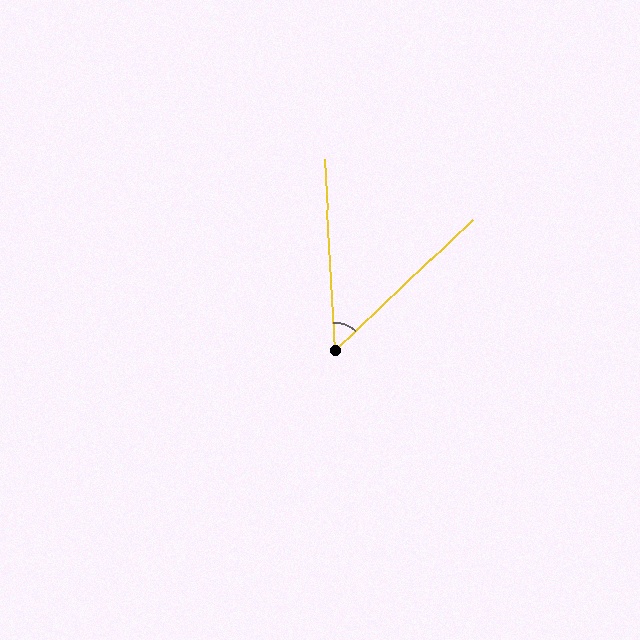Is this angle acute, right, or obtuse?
It is acute.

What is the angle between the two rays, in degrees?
Approximately 49 degrees.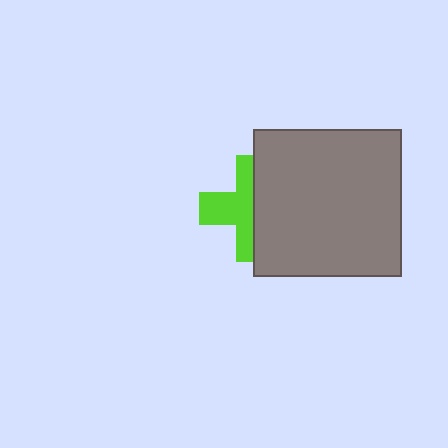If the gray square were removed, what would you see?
You would see the complete lime cross.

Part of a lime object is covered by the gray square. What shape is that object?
It is a cross.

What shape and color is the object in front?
The object in front is a gray square.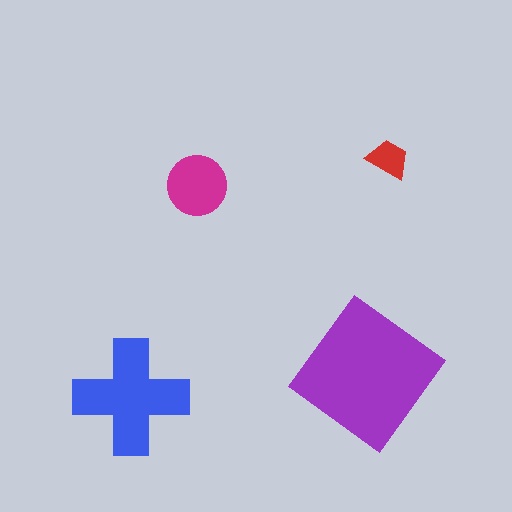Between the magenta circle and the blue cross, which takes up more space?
The blue cross.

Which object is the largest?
The purple diamond.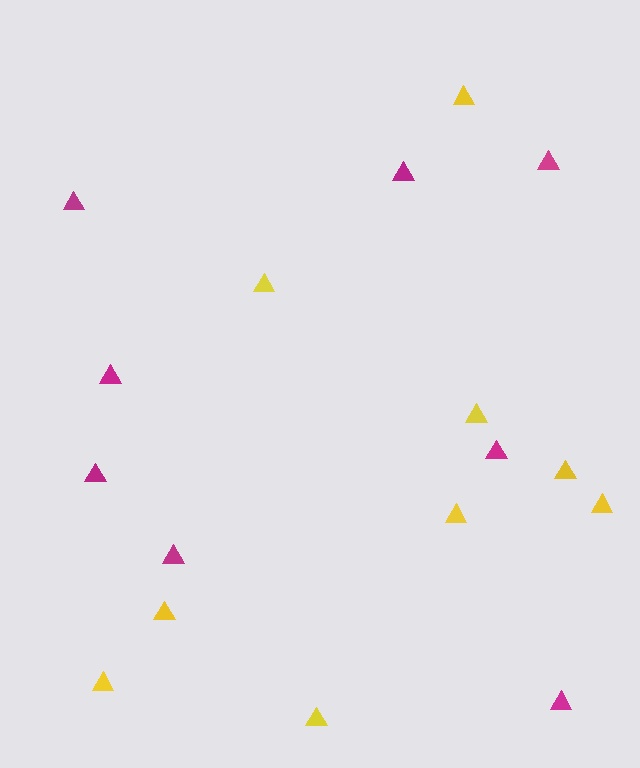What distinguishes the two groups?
There are 2 groups: one group of magenta triangles (8) and one group of yellow triangles (9).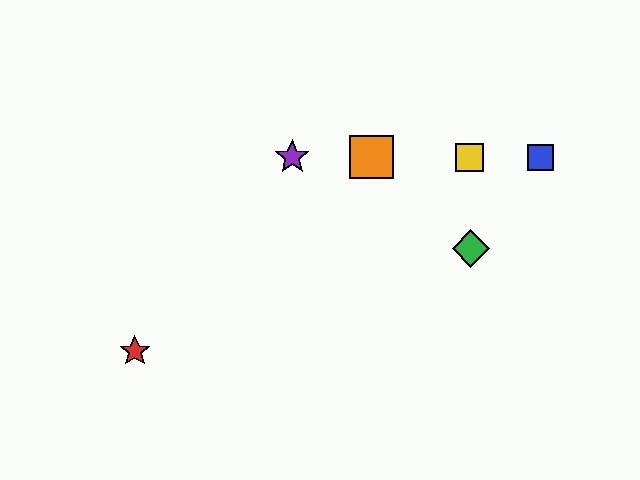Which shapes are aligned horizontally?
The blue square, the yellow square, the purple star, the orange square are aligned horizontally.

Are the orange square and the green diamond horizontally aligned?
No, the orange square is at y≈157 and the green diamond is at y≈249.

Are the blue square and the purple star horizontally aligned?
Yes, both are at y≈157.